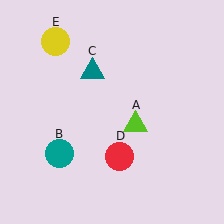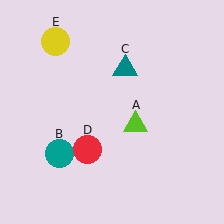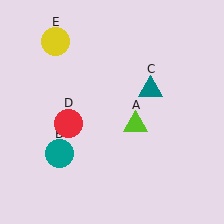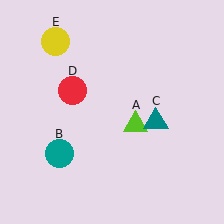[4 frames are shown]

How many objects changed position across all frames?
2 objects changed position: teal triangle (object C), red circle (object D).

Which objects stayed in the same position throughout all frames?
Lime triangle (object A) and teal circle (object B) and yellow circle (object E) remained stationary.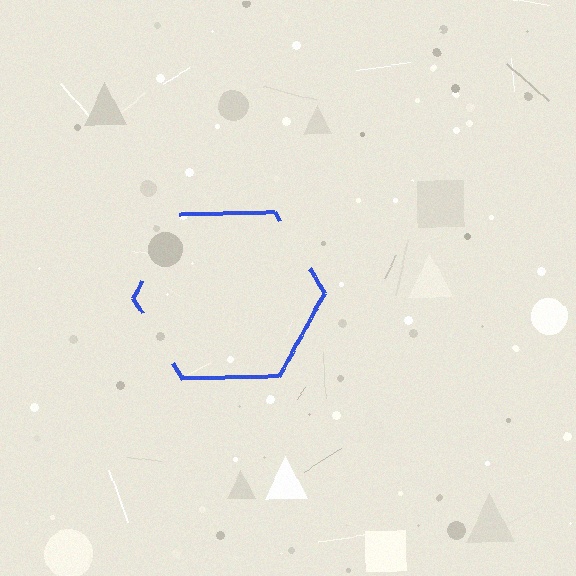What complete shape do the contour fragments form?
The contour fragments form a hexagon.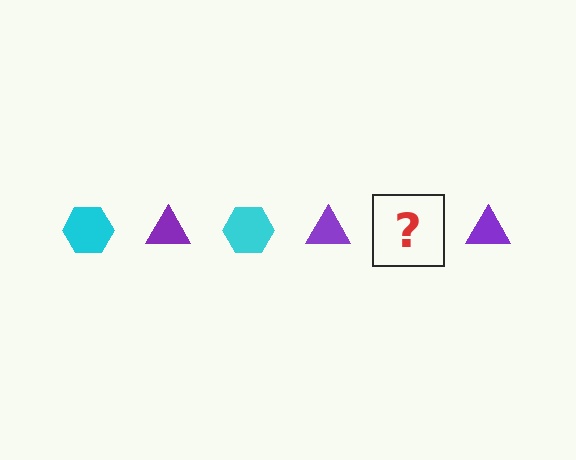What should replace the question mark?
The question mark should be replaced with a cyan hexagon.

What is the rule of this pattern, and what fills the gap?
The rule is that the pattern alternates between cyan hexagon and purple triangle. The gap should be filled with a cyan hexagon.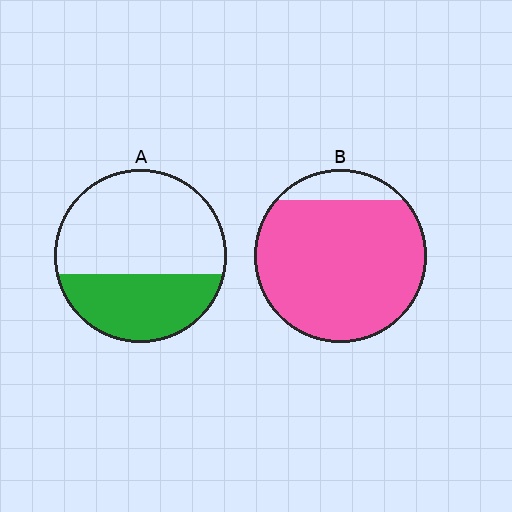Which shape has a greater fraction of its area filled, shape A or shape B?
Shape B.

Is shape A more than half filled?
No.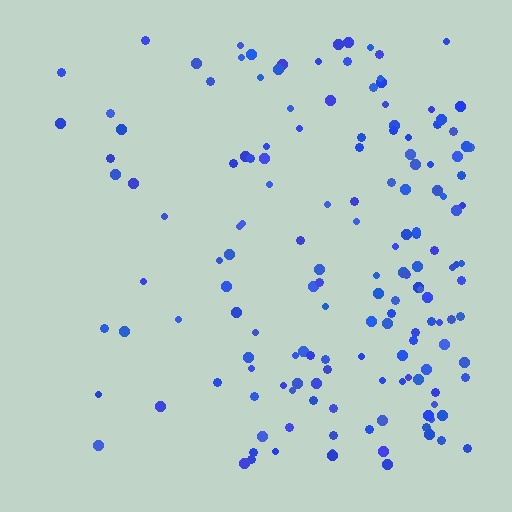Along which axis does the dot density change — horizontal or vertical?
Horizontal.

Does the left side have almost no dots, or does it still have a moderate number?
Still a moderate number, just noticeably fewer than the right.